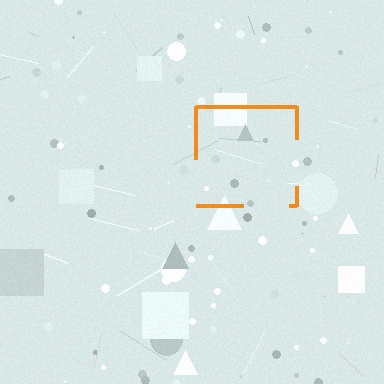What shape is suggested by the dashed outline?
The dashed outline suggests a square.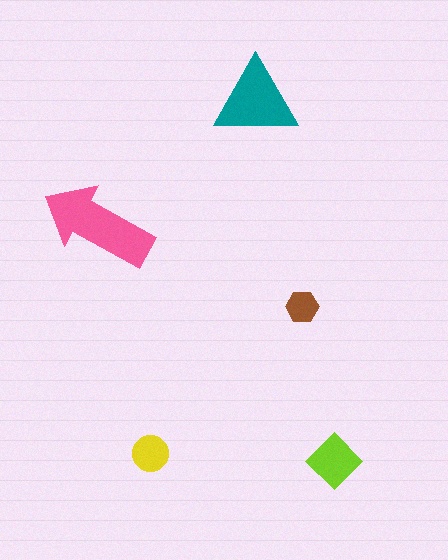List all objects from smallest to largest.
The brown hexagon, the yellow circle, the lime diamond, the teal triangle, the pink arrow.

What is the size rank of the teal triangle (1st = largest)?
2nd.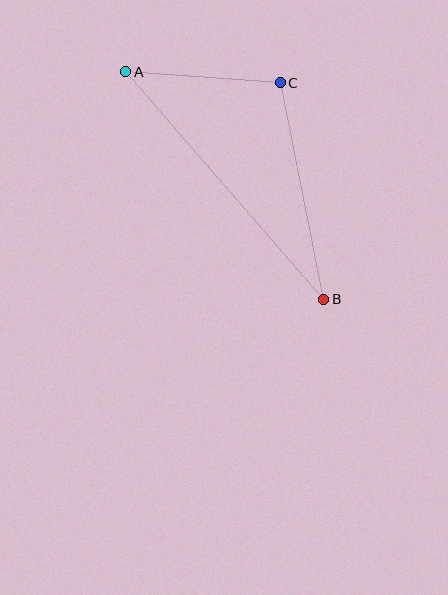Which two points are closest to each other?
Points A and C are closest to each other.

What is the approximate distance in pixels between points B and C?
The distance between B and C is approximately 221 pixels.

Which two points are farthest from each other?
Points A and B are farthest from each other.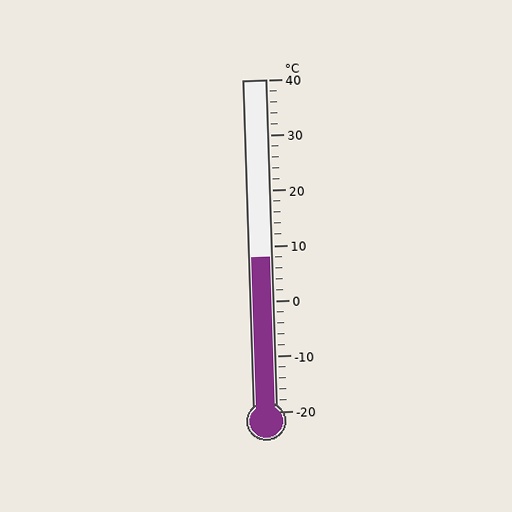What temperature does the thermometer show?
The thermometer shows approximately 8°C.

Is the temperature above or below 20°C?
The temperature is below 20°C.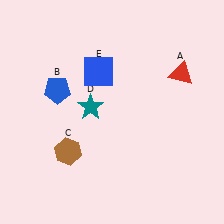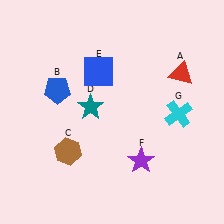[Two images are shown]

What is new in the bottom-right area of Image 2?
A purple star (F) was added in the bottom-right area of Image 2.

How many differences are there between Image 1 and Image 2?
There are 2 differences between the two images.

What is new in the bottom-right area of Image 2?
A cyan cross (G) was added in the bottom-right area of Image 2.